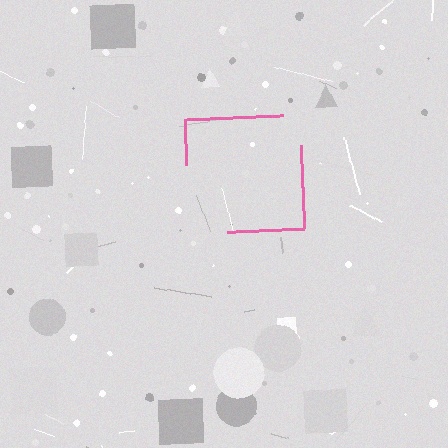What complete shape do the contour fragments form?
The contour fragments form a square.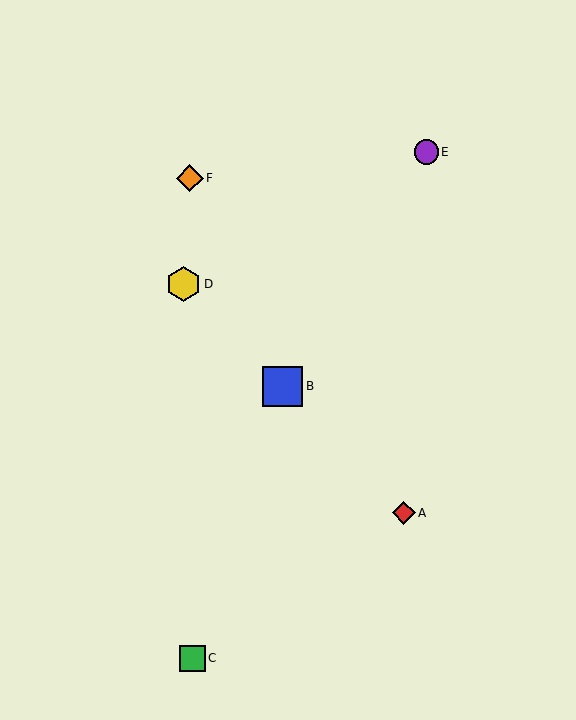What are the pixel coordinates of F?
Object F is at (190, 178).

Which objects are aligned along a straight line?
Objects A, B, D are aligned along a straight line.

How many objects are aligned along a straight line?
3 objects (A, B, D) are aligned along a straight line.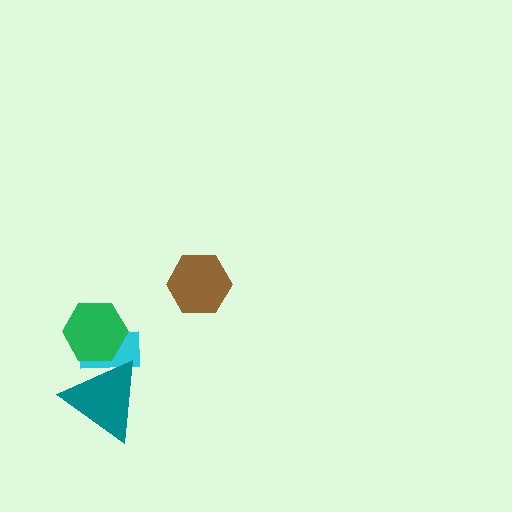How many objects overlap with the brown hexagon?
0 objects overlap with the brown hexagon.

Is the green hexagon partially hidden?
Yes, it is partially covered by another shape.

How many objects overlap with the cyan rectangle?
2 objects overlap with the cyan rectangle.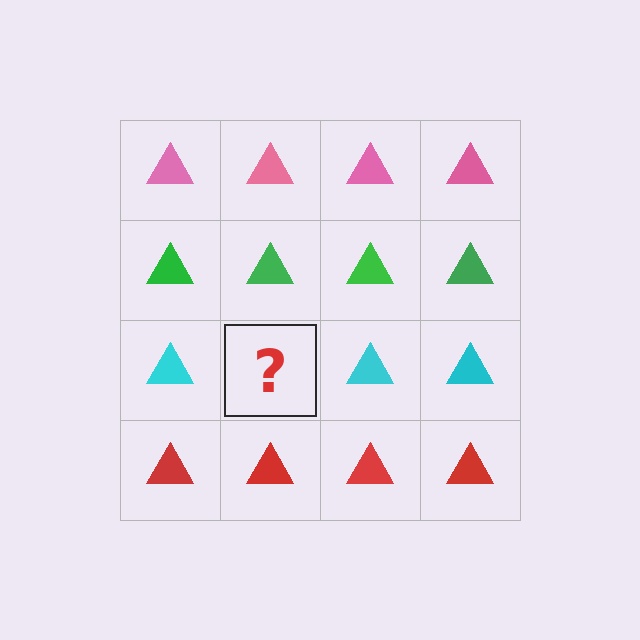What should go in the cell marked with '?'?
The missing cell should contain a cyan triangle.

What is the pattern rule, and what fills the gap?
The rule is that each row has a consistent color. The gap should be filled with a cyan triangle.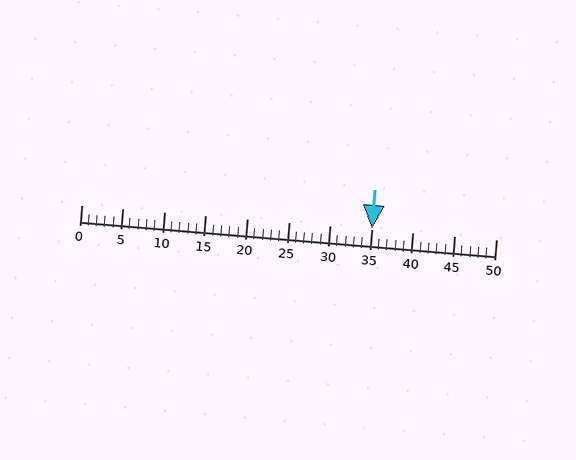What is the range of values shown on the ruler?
The ruler shows values from 0 to 50.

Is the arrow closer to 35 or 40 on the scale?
The arrow is closer to 35.